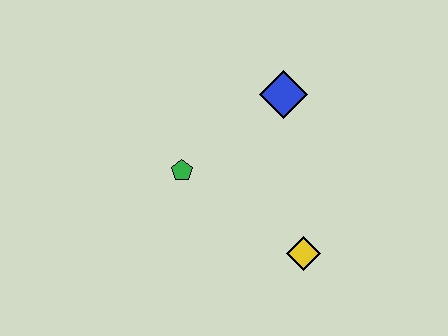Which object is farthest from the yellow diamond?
The blue diamond is farthest from the yellow diamond.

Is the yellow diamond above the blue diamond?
No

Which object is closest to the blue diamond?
The green pentagon is closest to the blue diamond.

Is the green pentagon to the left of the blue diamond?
Yes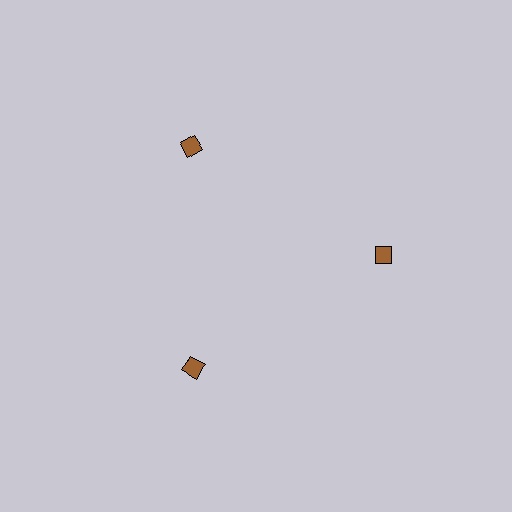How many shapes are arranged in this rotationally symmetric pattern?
There are 3 shapes, arranged in 3 groups of 1.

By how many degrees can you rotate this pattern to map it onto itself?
The pattern maps onto itself every 120 degrees of rotation.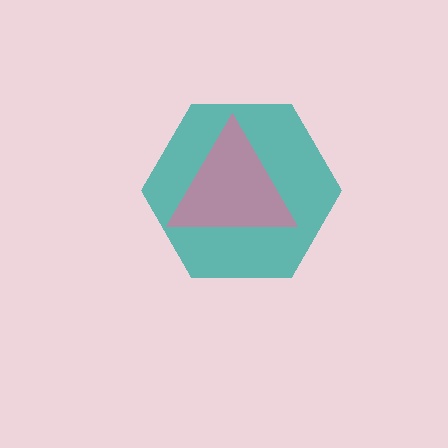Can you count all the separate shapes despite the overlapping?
Yes, there are 2 separate shapes.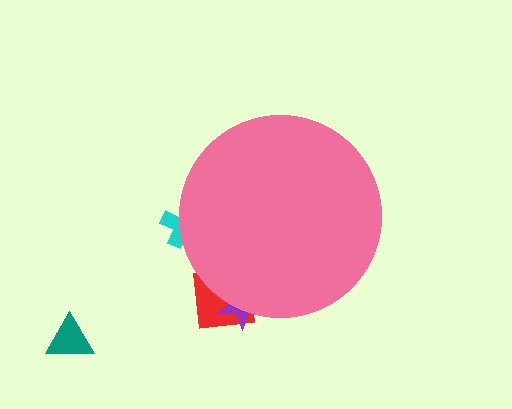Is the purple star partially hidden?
Yes, the purple star is partially hidden behind the pink circle.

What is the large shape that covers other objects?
A pink circle.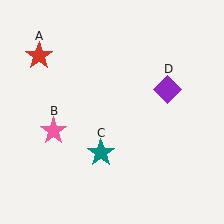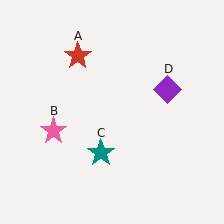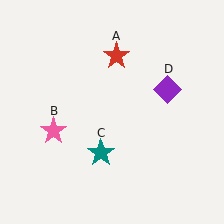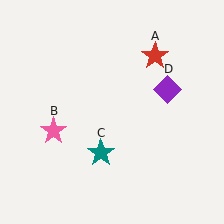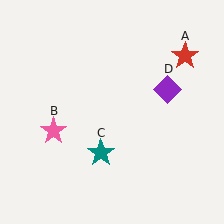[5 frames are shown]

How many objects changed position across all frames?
1 object changed position: red star (object A).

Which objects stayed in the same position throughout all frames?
Pink star (object B) and teal star (object C) and purple diamond (object D) remained stationary.